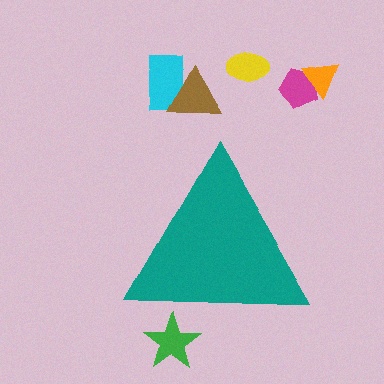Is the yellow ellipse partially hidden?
No, the yellow ellipse is fully visible.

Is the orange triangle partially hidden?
No, the orange triangle is fully visible.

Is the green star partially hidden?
Yes, the green star is partially hidden behind the teal triangle.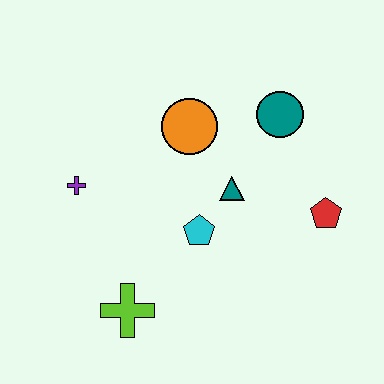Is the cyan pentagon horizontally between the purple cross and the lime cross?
No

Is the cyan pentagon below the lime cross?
No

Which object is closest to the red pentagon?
The teal triangle is closest to the red pentagon.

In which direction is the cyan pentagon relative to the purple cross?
The cyan pentagon is to the right of the purple cross.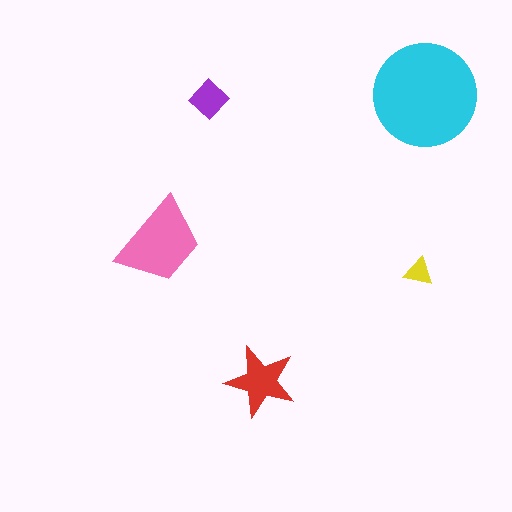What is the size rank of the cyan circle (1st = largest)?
1st.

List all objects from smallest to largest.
The yellow triangle, the purple diamond, the red star, the pink trapezoid, the cyan circle.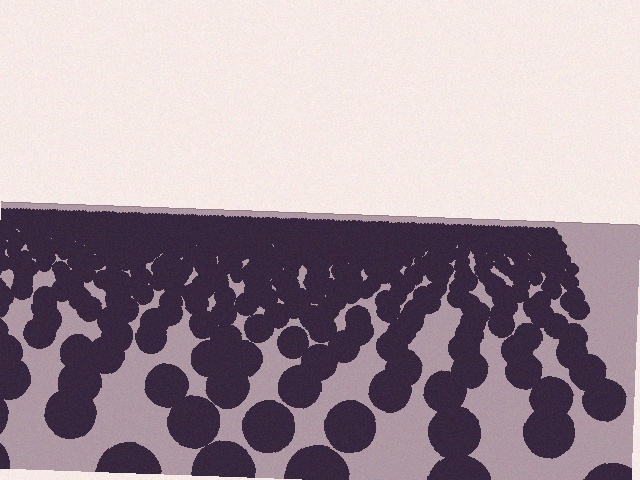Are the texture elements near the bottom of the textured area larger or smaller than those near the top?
Larger. Near the bottom, elements are closer to the viewer and appear at a bigger on-screen size.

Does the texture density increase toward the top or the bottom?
Density increases toward the top.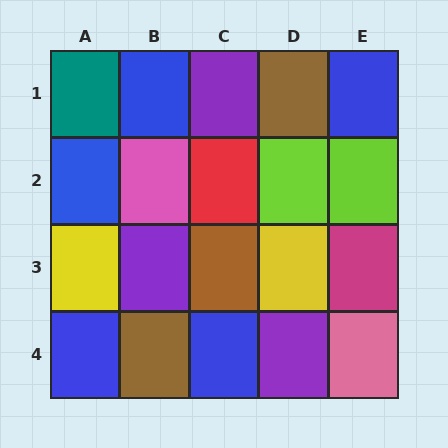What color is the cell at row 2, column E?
Lime.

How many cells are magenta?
1 cell is magenta.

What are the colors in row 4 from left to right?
Blue, brown, blue, purple, pink.